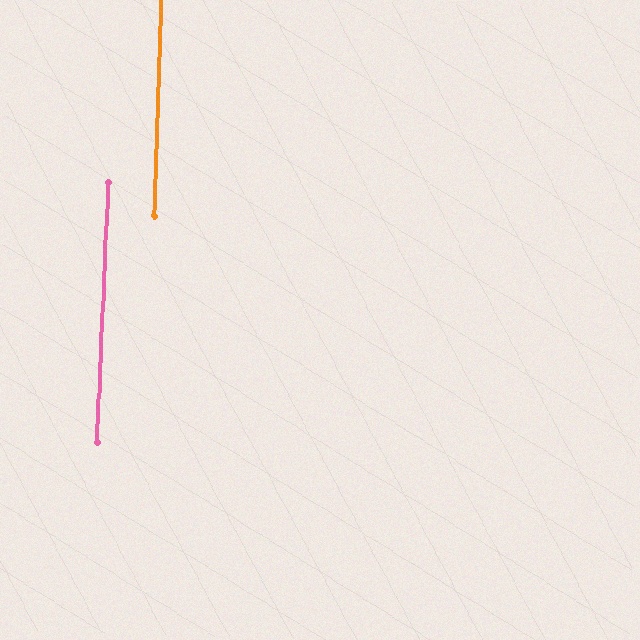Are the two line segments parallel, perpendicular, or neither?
Parallel — their directions differ by only 0.7°.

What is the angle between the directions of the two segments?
Approximately 1 degree.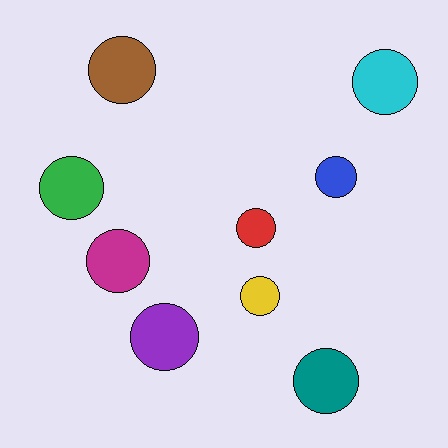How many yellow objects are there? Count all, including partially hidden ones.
There is 1 yellow object.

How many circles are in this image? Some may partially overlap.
There are 9 circles.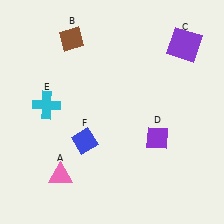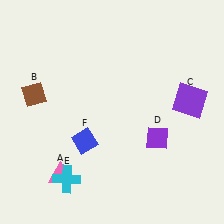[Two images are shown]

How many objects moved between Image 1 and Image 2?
3 objects moved between the two images.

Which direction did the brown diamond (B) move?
The brown diamond (B) moved down.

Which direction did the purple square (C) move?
The purple square (C) moved down.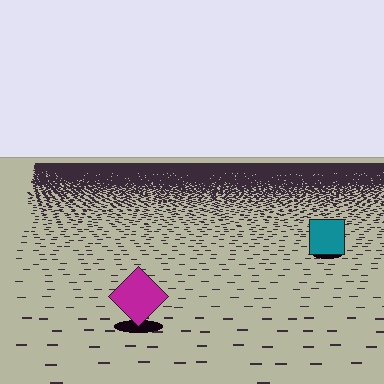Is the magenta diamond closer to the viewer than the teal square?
Yes. The magenta diamond is closer — you can tell from the texture gradient: the ground texture is coarser near it.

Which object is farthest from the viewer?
The teal square is farthest from the viewer. It appears smaller and the ground texture around it is denser.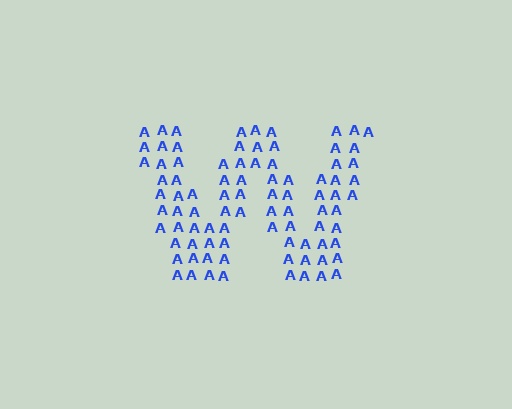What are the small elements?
The small elements are letter A's.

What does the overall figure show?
The overall figure shows the letter W.